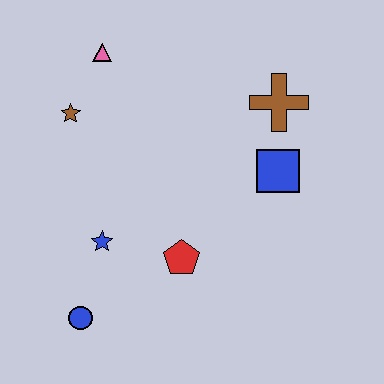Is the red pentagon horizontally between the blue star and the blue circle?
No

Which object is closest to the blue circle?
The blue star is closest to the blue circle.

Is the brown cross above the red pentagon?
Yes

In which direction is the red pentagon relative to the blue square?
The red pentagon is to the left of the blue square.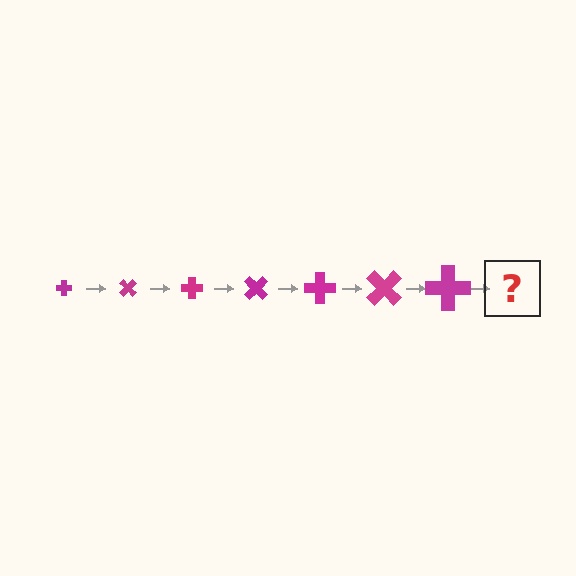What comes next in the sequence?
The next element should be a cross, larger than the previous one and rotated 315 degrees from the start.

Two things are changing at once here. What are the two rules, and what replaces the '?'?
The two rules are that the cross grows larger each step and it rotates 45 degrees each step. The '?' should be a cross, larger than the previous one and rotated 315 degrees from the start.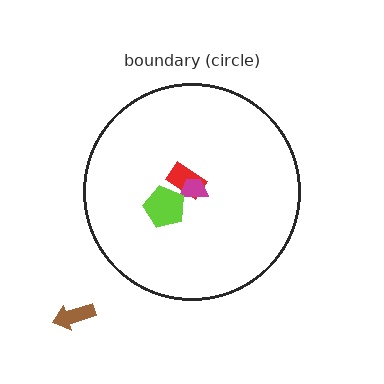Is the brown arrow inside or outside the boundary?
Outside.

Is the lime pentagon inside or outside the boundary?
Inside.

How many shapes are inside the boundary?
3 inside, 1 outside.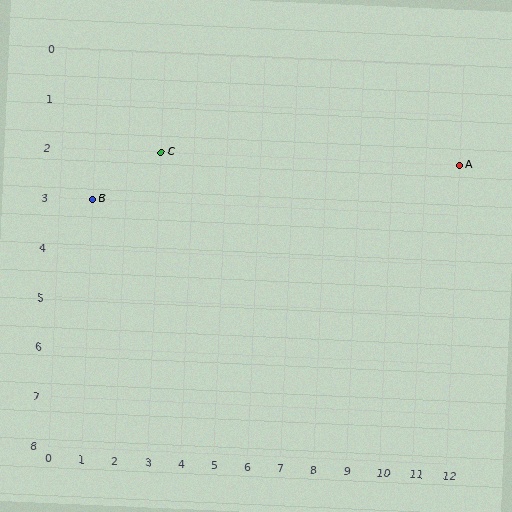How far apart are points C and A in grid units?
Points C and A are 9 columns apart.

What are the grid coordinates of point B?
Point B is at grid coordinates (1, 3).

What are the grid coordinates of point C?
Point C is at grid coordinates (3, 2).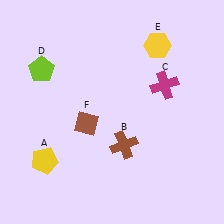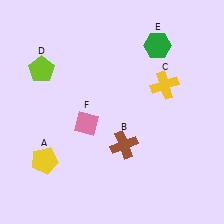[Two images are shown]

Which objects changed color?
C changed from magenta to yellow. E changed from yellow to green. F changed from brown to pink.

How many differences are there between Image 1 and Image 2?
There are 3 differences between the two images.